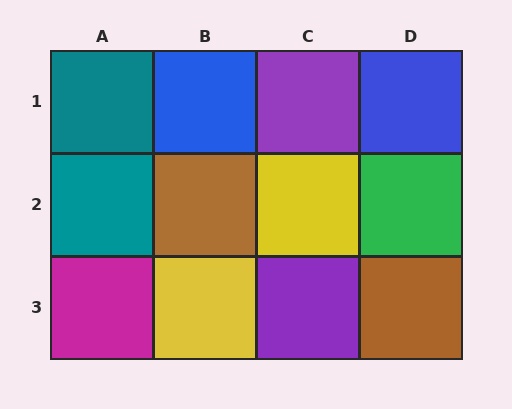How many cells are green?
1 cell is green.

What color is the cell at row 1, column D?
Blue.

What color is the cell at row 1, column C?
Purple.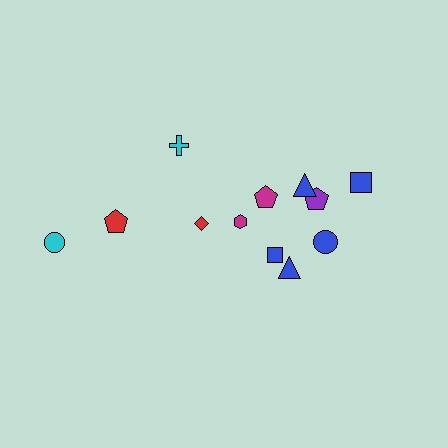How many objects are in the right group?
There are 8 objects.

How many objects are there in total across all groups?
There are 12 objects.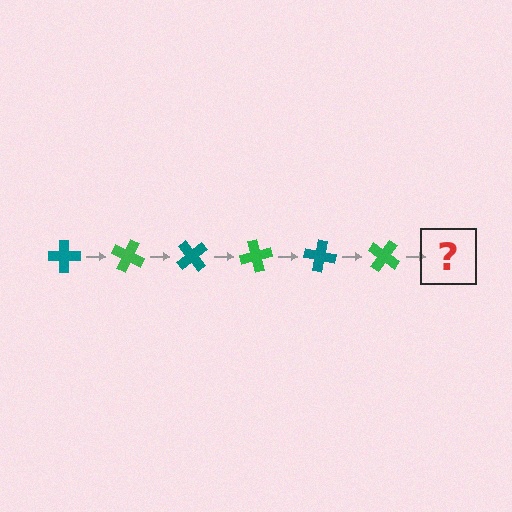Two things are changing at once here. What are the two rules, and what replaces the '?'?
The two rules are that it rotates 25 degrees each step and the color cycles through teal and green. The '?' should be a teal cross, rotated 150 degrees from the start.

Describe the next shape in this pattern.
It should be a teal cross, rotated 150 degrees from the start.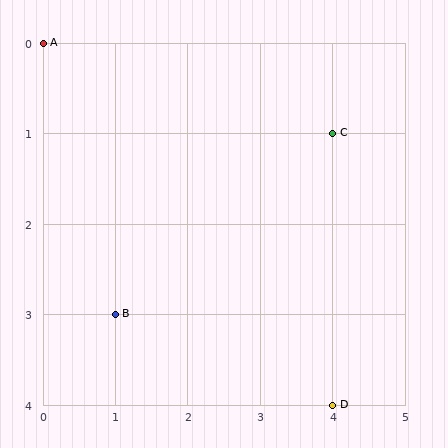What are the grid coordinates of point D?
Point D is at grid coordinates (4, 4).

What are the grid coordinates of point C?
Point C is at grid coordinates (4, 1).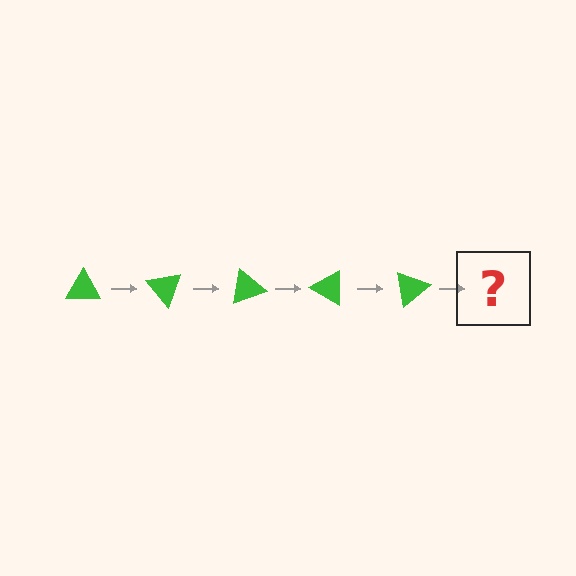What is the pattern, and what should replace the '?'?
The pattern is that the triangle rotates 50 degrees each step. The '?' should be a green triangle rotated 250 degrees.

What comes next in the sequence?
The next element should be a green triangle rotated 250 degrees.